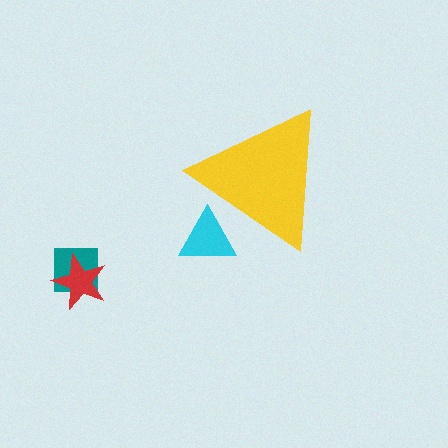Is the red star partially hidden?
No, the red star is fully visible.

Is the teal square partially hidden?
No, the teal square is fully visible.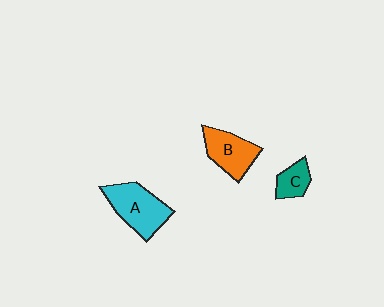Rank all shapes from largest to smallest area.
From largest to smallest: A (cyan), B (orange), C (teal).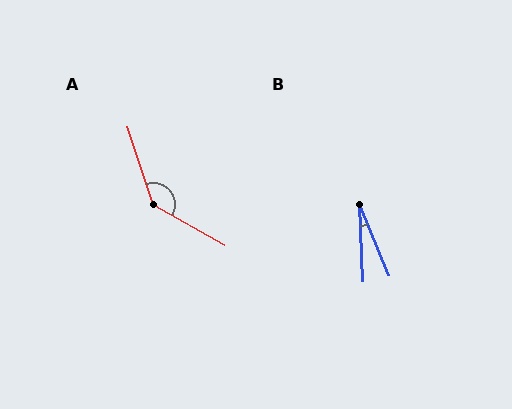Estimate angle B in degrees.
Approximately 20 degrees.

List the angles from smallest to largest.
B (20°), A (137°).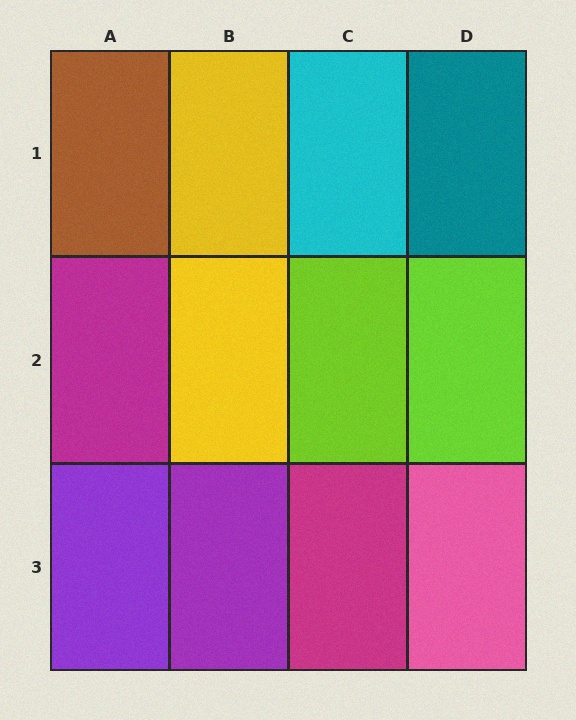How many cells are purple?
2 cells are purple.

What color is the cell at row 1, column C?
Cyan.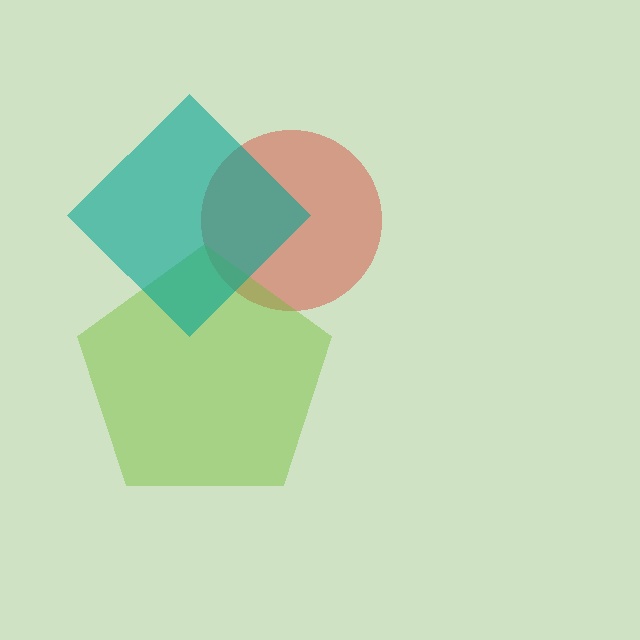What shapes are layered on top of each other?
The layered shapes are: a red circle, a lime pentagon, a teal diamond.